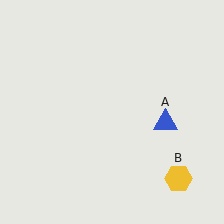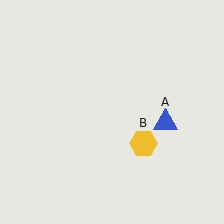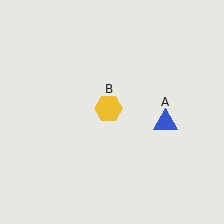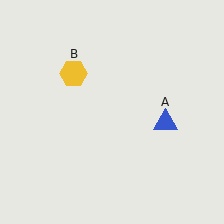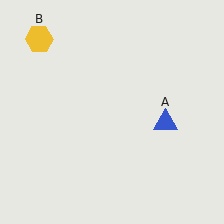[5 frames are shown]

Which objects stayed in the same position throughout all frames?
Blue triangle (object A) remained stationary.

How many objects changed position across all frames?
1 object changed position: yellow hexagon (object B).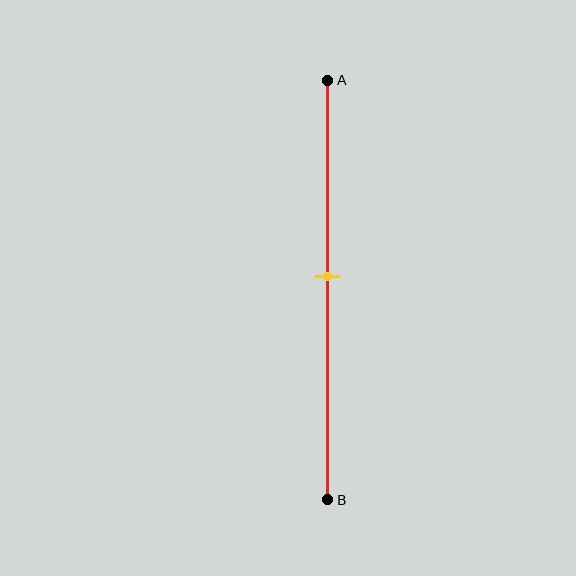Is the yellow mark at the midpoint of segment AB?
No, the mark is at about 45% from A, not at the 50% midpoint.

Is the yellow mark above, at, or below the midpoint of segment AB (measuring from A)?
The yellow mark is above the midpoint of segment AB.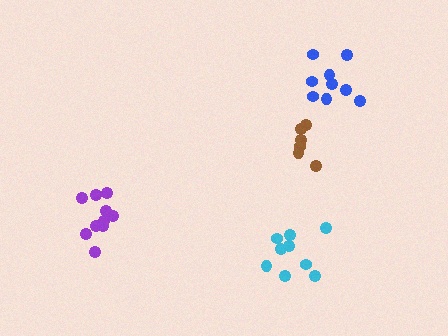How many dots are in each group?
Group 1: 11 dots, Group 2: 9 dots, Group 3: 6 dots, Group 4: 9 dots (35 total).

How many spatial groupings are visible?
There are 4 spatial groupings.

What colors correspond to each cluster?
The clusters are colored: purple, blue, brown, cyan.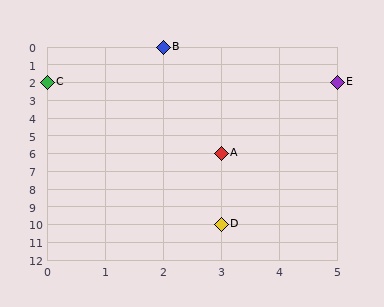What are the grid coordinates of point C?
Point C is at grid coordinates (0, 2).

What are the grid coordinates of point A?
Point A is at grid coordinates (3, 6).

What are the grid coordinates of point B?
Point B is at grid coordinates (2, 0).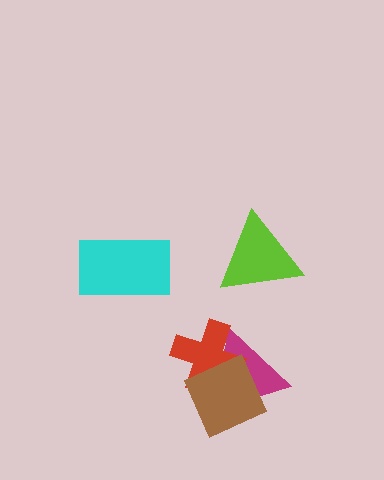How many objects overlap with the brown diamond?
2 objects overlap with the brown diamond.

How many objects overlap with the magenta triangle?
2 objects overlap with the magenta triangle.